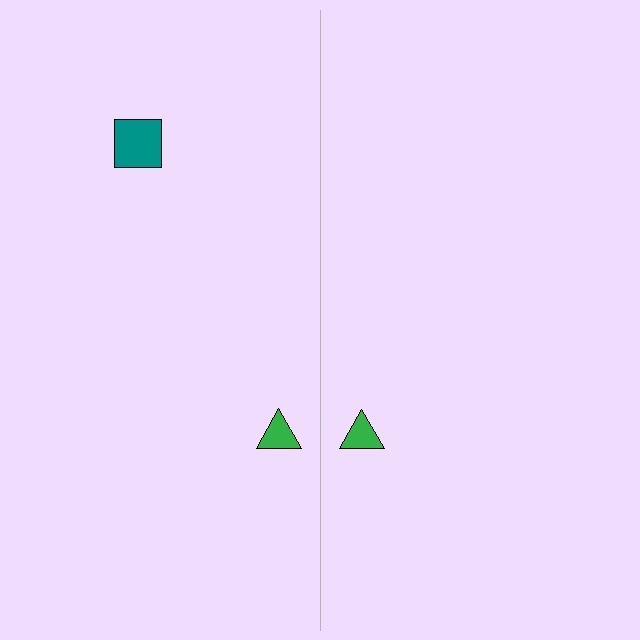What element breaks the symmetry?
A teal square is missing from the right side.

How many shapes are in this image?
There are 3 shapes in this image.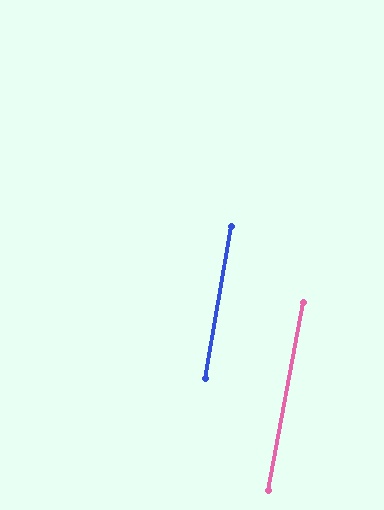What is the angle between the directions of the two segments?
Approximately 1 degree.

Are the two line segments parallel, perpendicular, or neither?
Parallel — their directions differ by only 0.7°.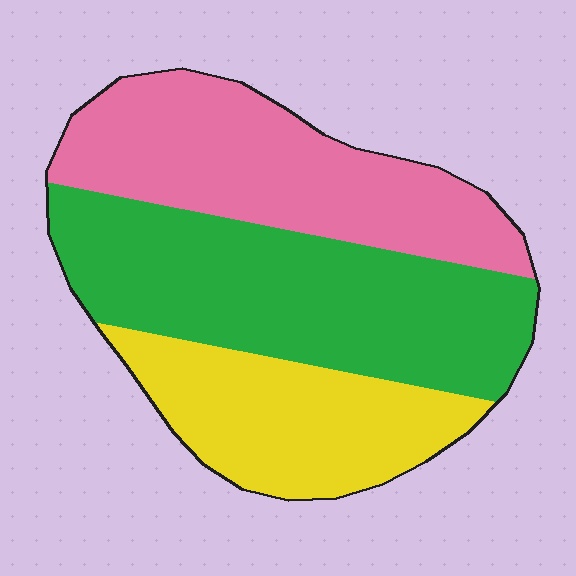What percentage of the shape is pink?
Pink takes up about one third (1/3) of the shape.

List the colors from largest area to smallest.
From largest to smallest: green, pink, yellow.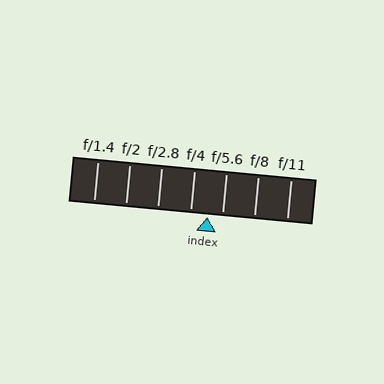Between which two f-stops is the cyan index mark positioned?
The index mark is between f/4 and f/5.6.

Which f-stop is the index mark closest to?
The index mark is closest to f/5.6.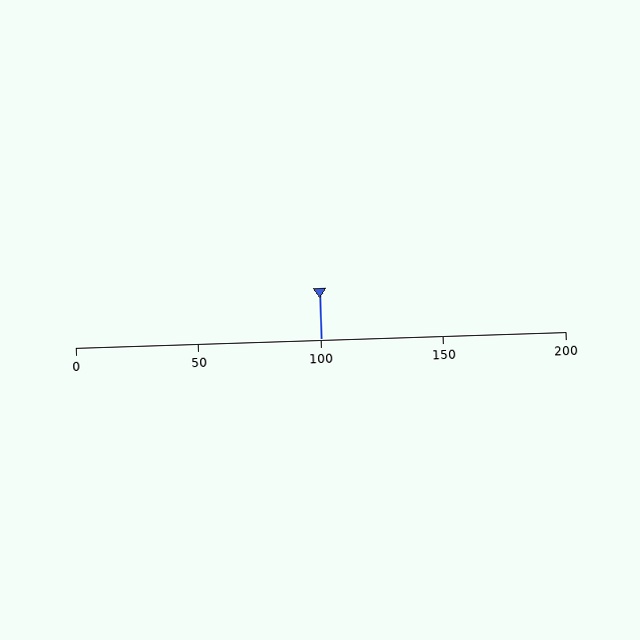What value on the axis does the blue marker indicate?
The marker indicates approximately 100.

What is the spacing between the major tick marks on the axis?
The major ticks are spaced 50 apart.